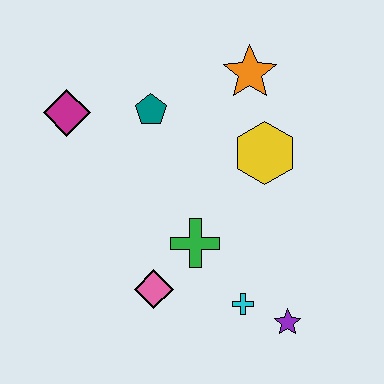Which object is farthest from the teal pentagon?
The purple star is farthest from the teal pentagon.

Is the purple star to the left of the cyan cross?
No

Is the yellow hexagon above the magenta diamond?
No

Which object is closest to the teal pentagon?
The magenta diamond is closest to the teal pentagon.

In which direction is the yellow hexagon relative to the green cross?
The yellow hexagon is above the green cross.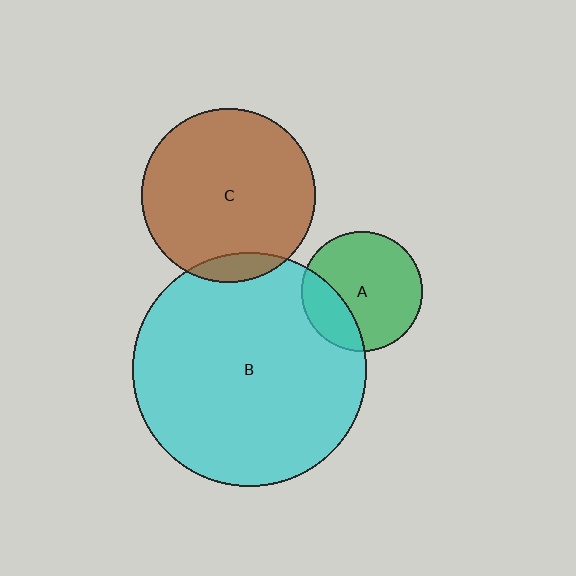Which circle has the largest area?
Circle B (cyan).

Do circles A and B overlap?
Yes.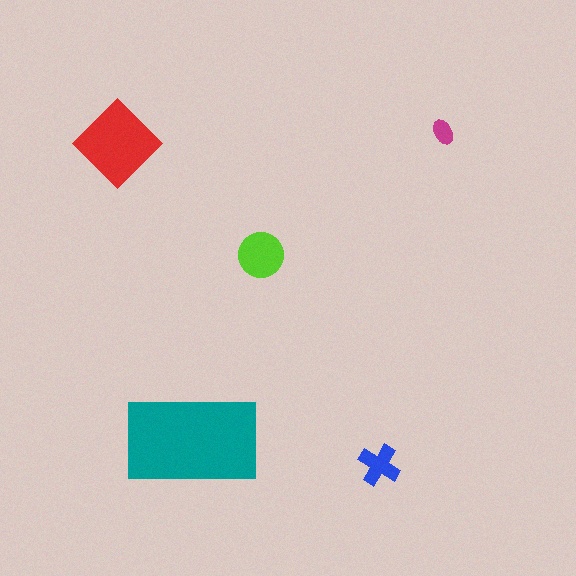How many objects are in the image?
There are 5 objects in the image.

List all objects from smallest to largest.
The magenta ellipse, the blue cross, the lime circle, the red diamond, the teal rectangle.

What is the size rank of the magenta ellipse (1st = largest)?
5th.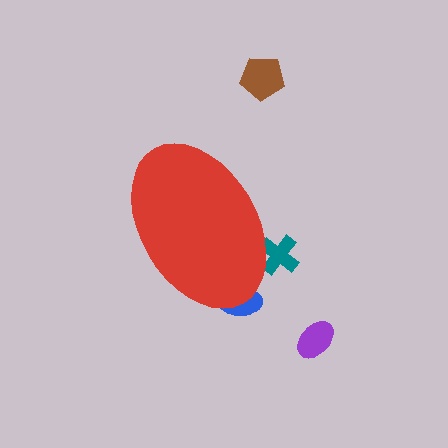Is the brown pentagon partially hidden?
No, the brown pentagon is fully visible.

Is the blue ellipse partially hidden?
Yes, the blue ellipse is partially hidden behind the red ellipse.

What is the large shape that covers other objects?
A red ellipse.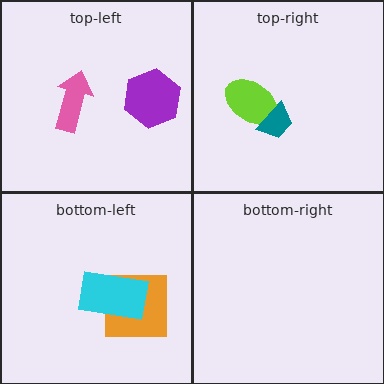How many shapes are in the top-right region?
2.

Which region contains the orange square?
The bottom-left region.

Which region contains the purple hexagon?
The top-left region.